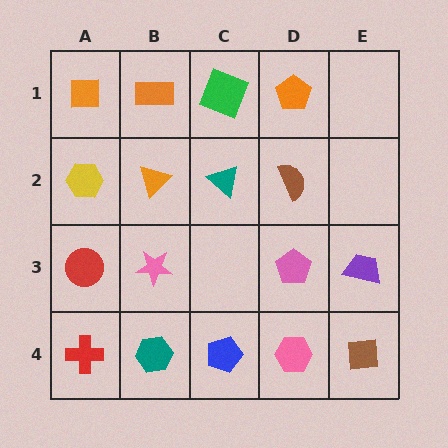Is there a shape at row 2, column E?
No, that cell is empty.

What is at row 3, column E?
A purple trapezoid.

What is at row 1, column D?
An orange pentagon.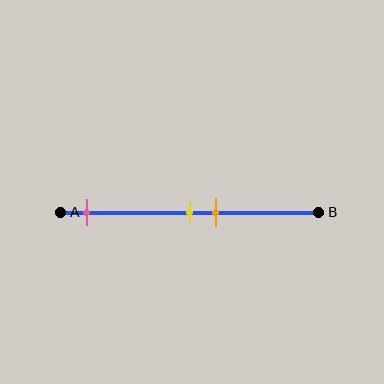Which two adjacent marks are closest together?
The yellow and orange marks are the closest adjacent pair.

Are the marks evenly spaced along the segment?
No, the marks are not evenly spaced.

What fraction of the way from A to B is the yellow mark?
The yellow mark is approximately 50% (0.5) of the way from A to B.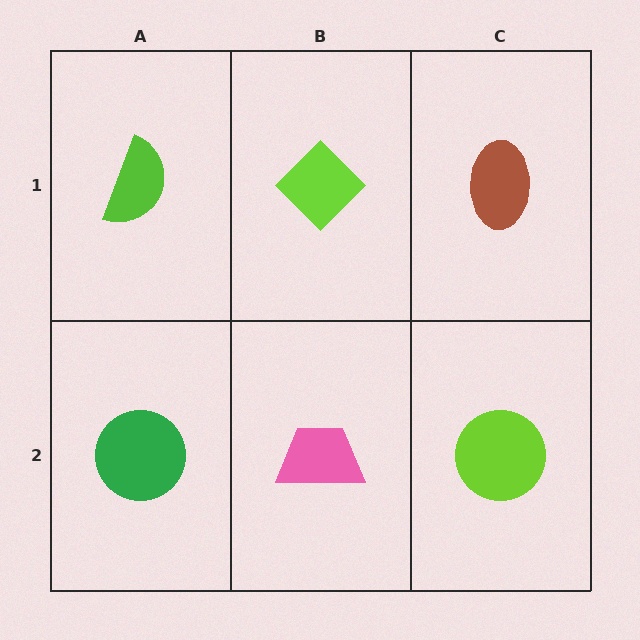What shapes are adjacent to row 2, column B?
A lime diamond (row 1, column B), a green circle (row 2, column A), a lime circle (row 2, column C).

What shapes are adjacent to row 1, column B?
A pink trapezoid (row 2, column B), a lime semicircle (row 1, column A), a brown ellipse (row 1, column C).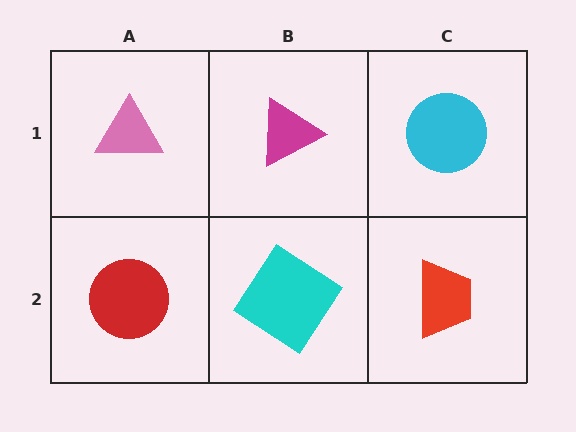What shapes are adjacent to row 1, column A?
A red circle (row 2, column A), a magenta triangle (row 1, column B).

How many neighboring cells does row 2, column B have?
3.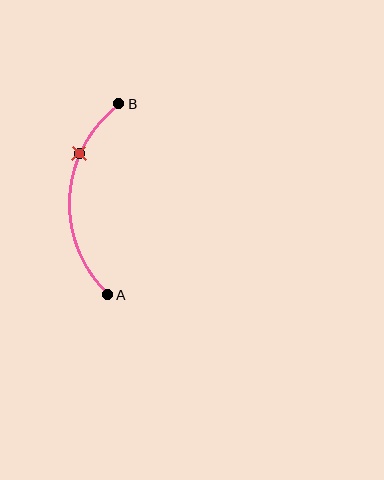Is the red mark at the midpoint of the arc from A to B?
No. The red mark lies on the arc but is closer to endpoint B. The arc midpoint would be at the point on the curve equidistant along the arc from both A and B.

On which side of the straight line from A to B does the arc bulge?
The arc bulges to the left of the straight line connecting A and B.